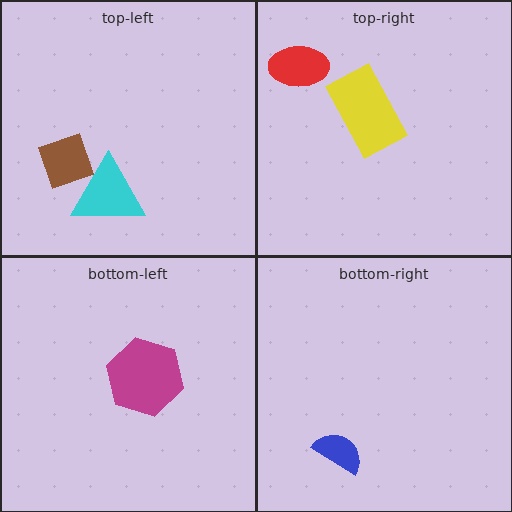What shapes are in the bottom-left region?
The magenta hexagon.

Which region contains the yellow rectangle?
The top-right region.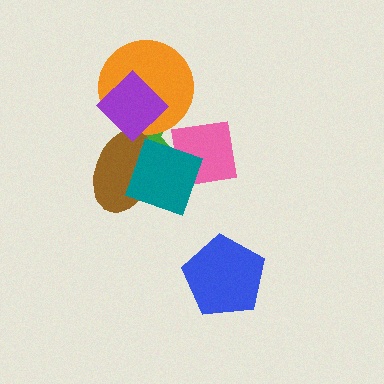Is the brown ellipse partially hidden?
Yes, it is partially covered by another shape.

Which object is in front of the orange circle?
The purple diamond is in front of the orange circle.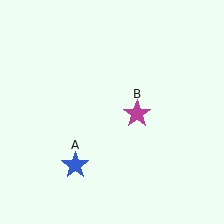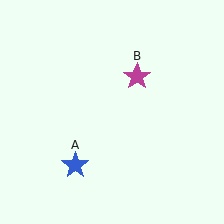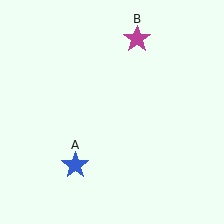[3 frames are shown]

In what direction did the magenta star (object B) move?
The magenta star (object B) moved up.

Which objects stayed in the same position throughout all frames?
Blue star (object A) remained stationary.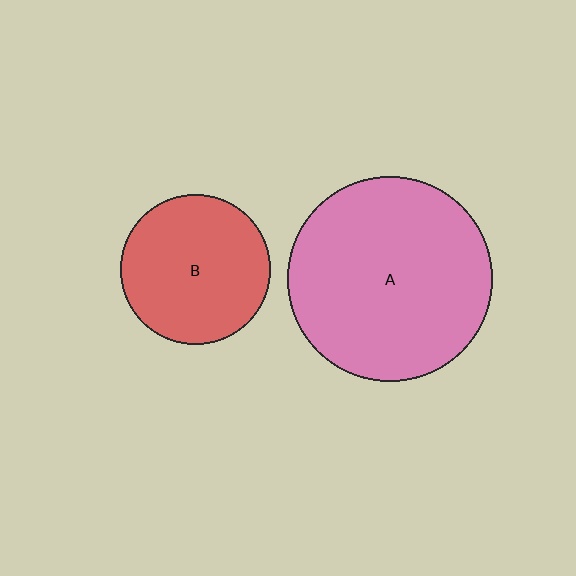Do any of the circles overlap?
No, none of the circles overlap.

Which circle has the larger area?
Circle A (pink).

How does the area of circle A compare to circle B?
Approximately 1.9 times.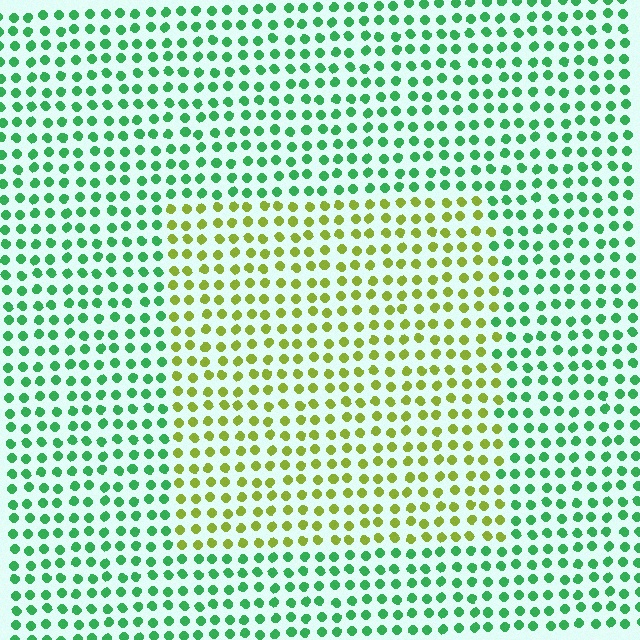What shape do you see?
I see a rectangle.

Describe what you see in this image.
The image is filled with small green elements in a uniform arrangement. A rectangle-shaped region is visible where the elements are tinted to a slightly different hue, forming a subtle color boundary.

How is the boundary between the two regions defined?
The boundary is defined purely by a slight shift in hue (about 58 degrees). Spacing, size, and orientation are identical on both sides.